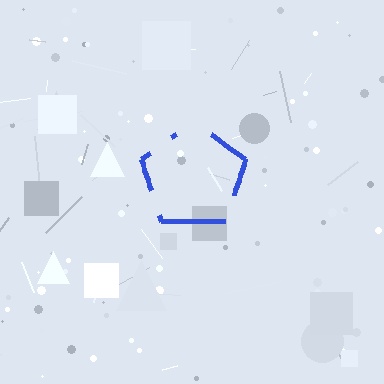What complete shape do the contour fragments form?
The contour fragments form a pentagon.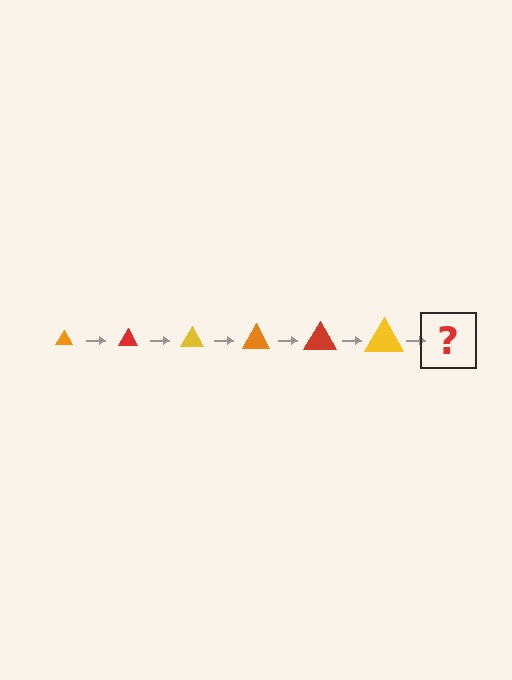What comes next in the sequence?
The next element should be an orange triangle, larger than the previous one.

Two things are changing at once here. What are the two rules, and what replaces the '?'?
The two rules are that the triangle grows larger each step and the color cycles through orange, red, and yellow. The '?' should be an orange triangle, larger than the previous one.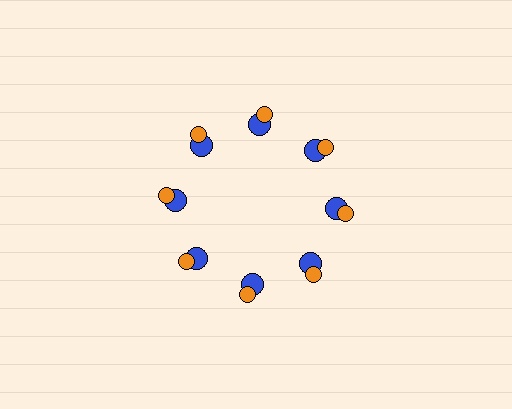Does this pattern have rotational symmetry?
Yes, this pattern has 8-fold rotational symmetry. It looks the same after rotating 45 degrees around the center.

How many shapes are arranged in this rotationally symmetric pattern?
There are 16 shapes, arranged in 8 groups of 2.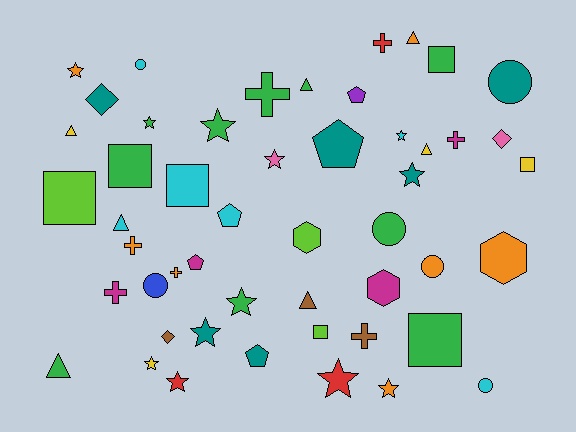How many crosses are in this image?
There are 7 crosses.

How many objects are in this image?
There are 50 objects.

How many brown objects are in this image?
There are 3 brown objects.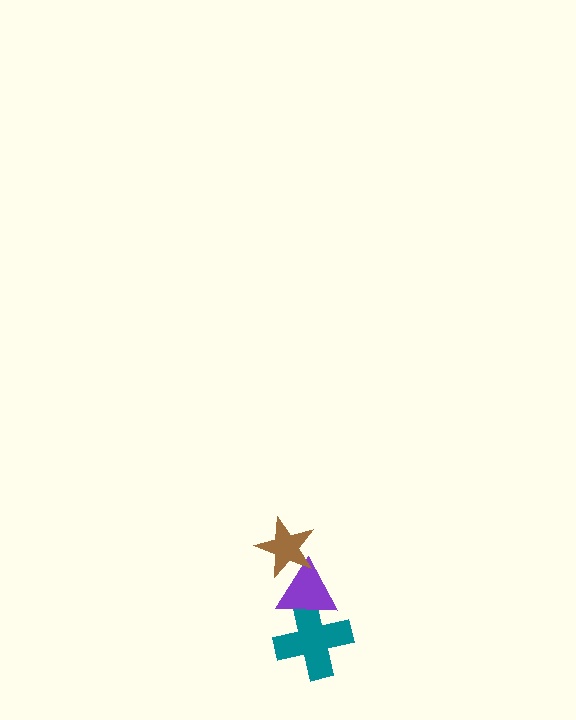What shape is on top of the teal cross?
The purple triangle is on top of the teal cross.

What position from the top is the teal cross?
The teal cross is 3rd from the top.